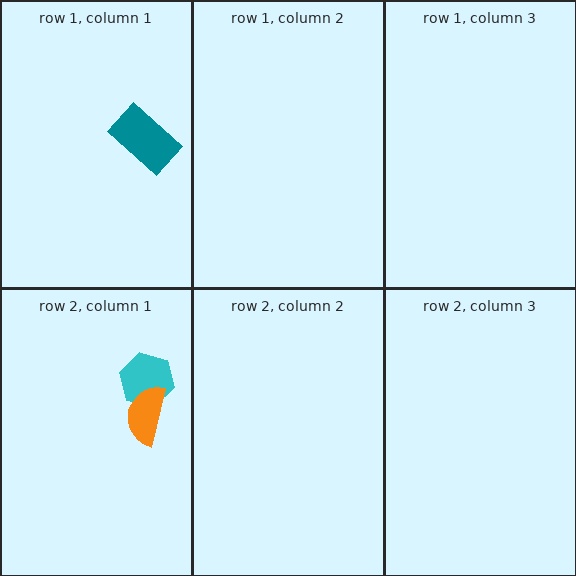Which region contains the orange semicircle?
The row 2, column 1 region.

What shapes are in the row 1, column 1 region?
The teal rectangle.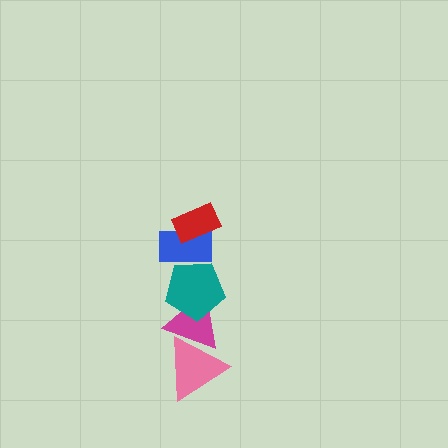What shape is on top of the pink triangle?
The magenta triangle is on top of the pink triangle.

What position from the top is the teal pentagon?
The teal pentagon is 3rd from the top.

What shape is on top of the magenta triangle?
The teal pentagon is on top of the magenta triangle.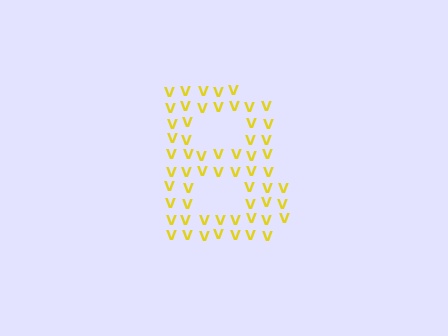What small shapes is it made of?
It is made of small letter V's.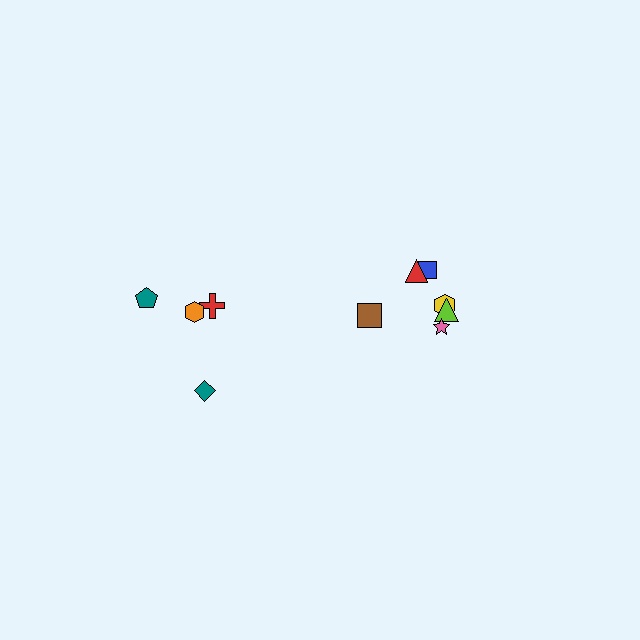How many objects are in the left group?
There are 4 objects.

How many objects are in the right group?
There are 6 objects.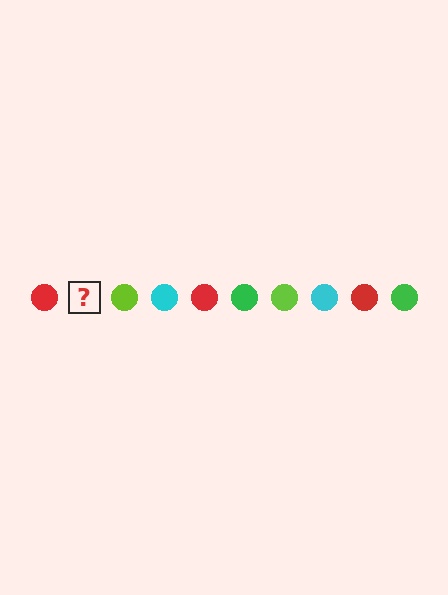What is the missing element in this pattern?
The missing element is a green circle.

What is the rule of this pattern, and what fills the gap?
The rule is that the pattern cycles through red, green, lime, cyan circles. The gap should be filled with a green circle.